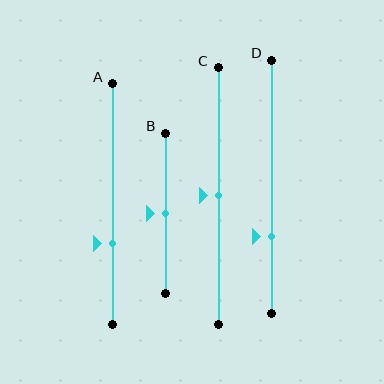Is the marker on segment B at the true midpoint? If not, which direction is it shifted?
Yes, the marker on segment B is at the true midpoint.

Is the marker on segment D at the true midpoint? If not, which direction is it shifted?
No, the marker on segment D is shifted downward by about 20% of the segment length.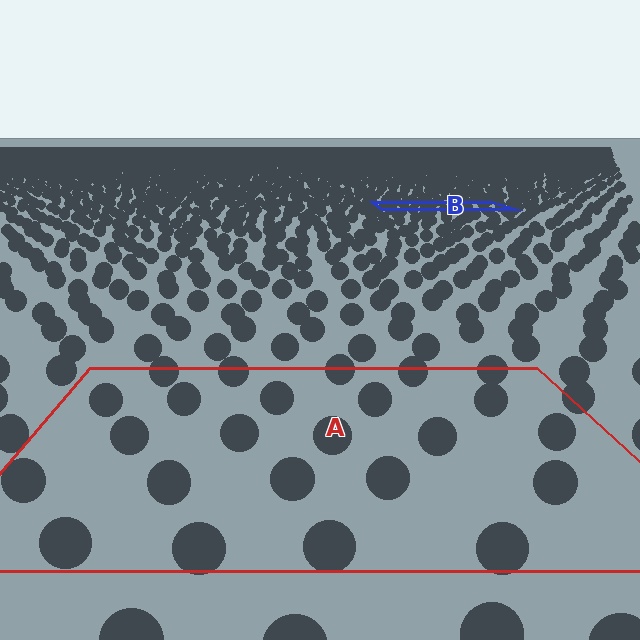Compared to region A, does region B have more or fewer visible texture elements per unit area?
Region B has more texture elements per unit area — they are packed more densely because it is farther away.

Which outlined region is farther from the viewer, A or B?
Region B is farther from the viewer — the texture elements inside it appear smaller and more densely packed.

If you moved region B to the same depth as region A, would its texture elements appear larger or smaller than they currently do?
They would appear larger. At a closer depth, the same texture elements are projected at a bigger on-screen size.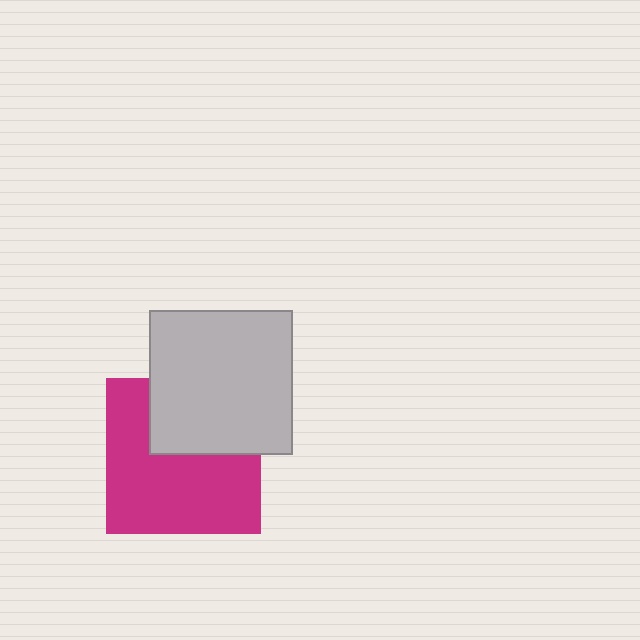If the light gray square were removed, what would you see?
You would see the complete magenta square.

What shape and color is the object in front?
The object in front is a light gray square.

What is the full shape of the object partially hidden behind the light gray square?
The partially hidden object is a magenta square.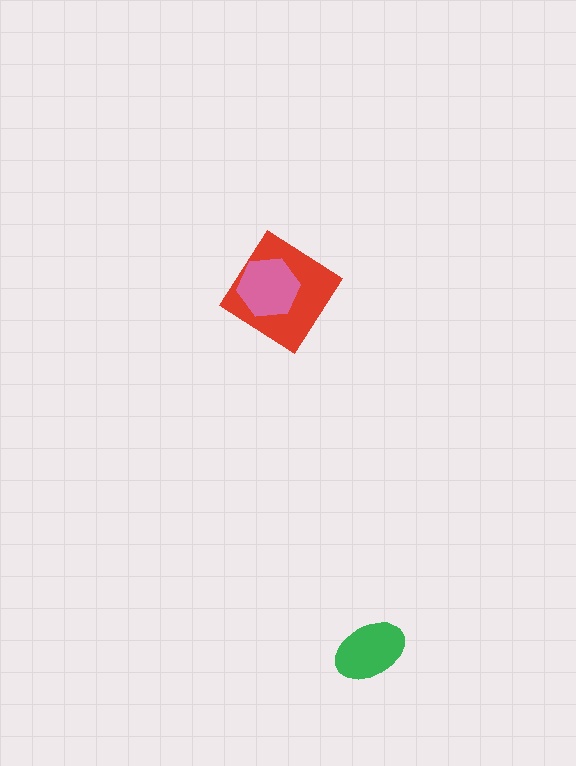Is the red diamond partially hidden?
Yes, it is partially covered by another shape.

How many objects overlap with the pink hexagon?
1 object overlaps with the pink hexagon.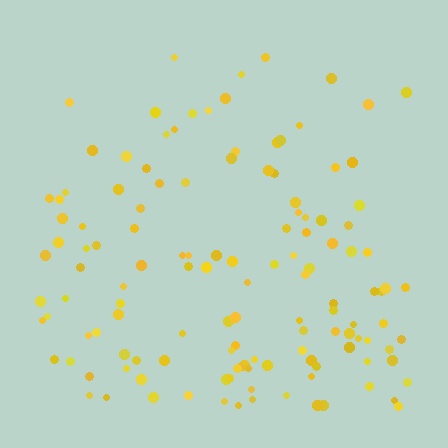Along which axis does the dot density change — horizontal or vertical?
Vertical.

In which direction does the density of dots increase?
From top to bottom, with the bottom side densest.